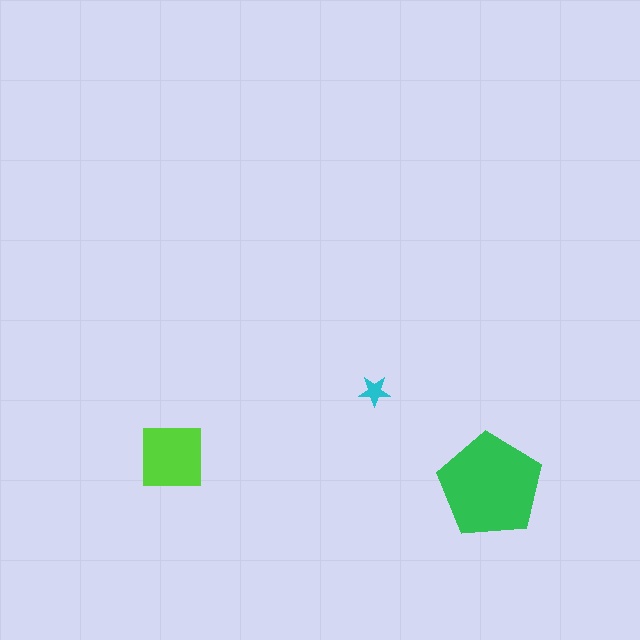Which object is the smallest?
The cyan star.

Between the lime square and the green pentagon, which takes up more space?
The green pentagon.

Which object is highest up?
The cyan star is topmost.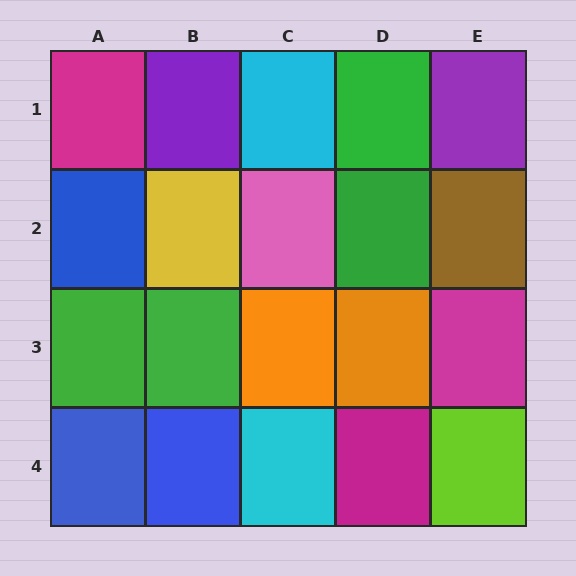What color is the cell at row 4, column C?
Cyan.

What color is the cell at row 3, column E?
Magenta.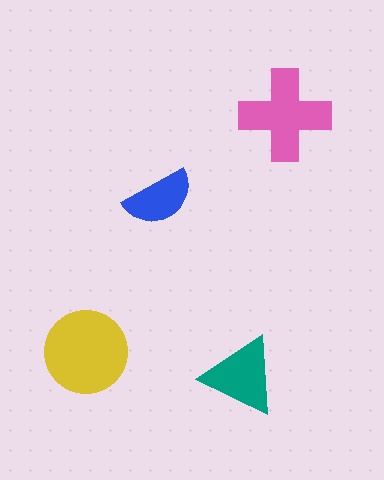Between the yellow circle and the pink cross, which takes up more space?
The yellow circle.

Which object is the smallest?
The blue semicircle.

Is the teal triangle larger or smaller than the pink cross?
Smaller.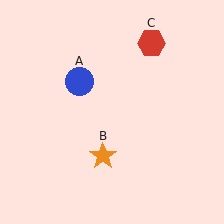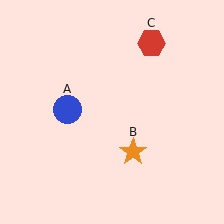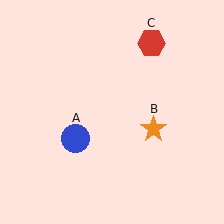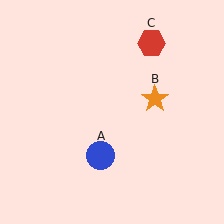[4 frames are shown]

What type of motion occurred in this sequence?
The blue circle (object A), orange star (object B) rotated counterclockwise around the center of the scene.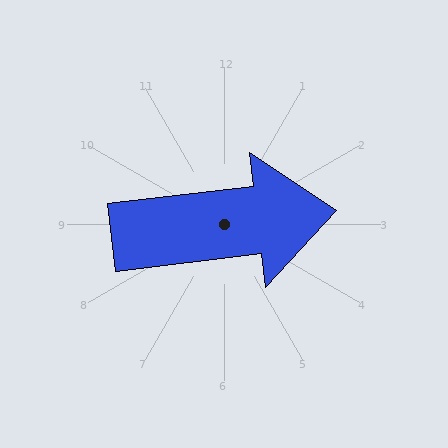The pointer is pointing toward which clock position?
Roughly 3 o'clock.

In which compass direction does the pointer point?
East.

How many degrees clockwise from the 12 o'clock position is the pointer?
Approximately 83 degrees.